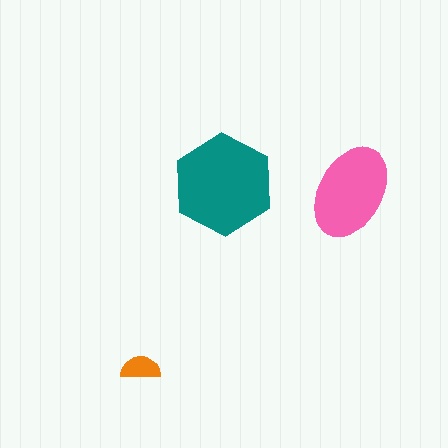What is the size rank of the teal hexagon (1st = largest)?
1st.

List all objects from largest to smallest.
The teal hexagon, the pink ellipse, the orange semicircle.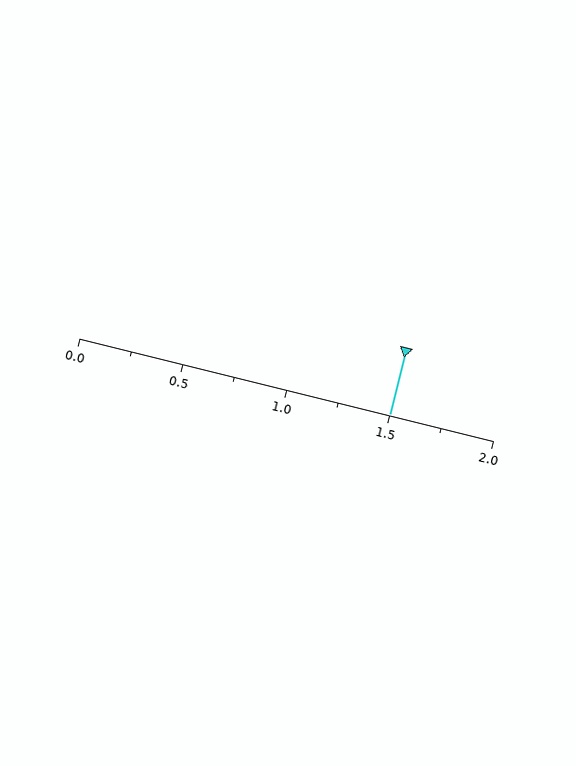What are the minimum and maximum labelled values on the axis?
The axis runs from 0.0 to 2.0.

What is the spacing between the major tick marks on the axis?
The major ticks are spaced 0.5 apart.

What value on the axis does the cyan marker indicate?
The marker indicates approximately 1.5.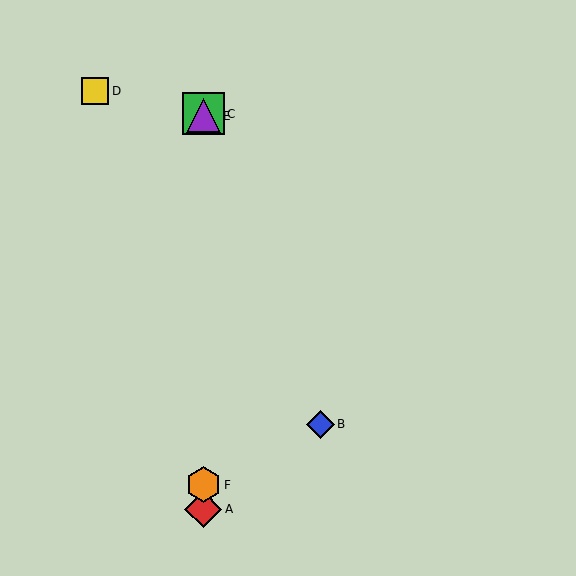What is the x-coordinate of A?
Object A is at x≈203.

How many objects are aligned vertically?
4 objects (A, C, E, F) are aligned vertically.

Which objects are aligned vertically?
Objects A, C, E, F are aligned vertically.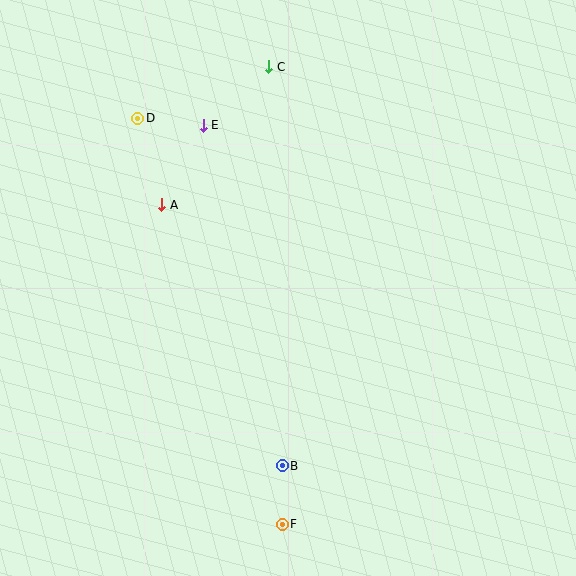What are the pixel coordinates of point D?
Point D is at (138, 118).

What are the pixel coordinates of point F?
Point F is at (282, 524).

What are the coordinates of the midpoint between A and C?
The midpoint between A and C is at (215, 136).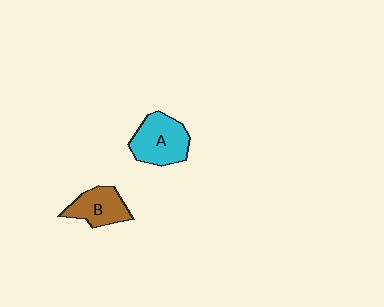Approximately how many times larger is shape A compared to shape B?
Approximately 1.3 times.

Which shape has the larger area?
Shape A (cyan).